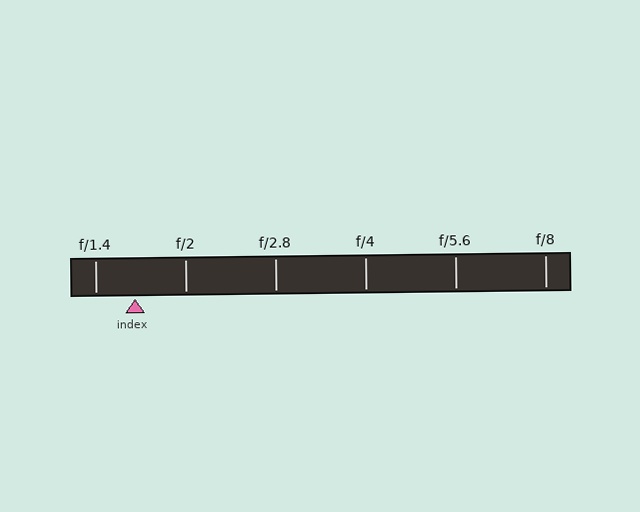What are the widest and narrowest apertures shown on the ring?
The widest aperture shown is f/1.4 and the narrowest is f/8.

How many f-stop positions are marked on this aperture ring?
There are 6 f-stop positions marked.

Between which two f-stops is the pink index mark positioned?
The index mark is between f/1.4 and f/2.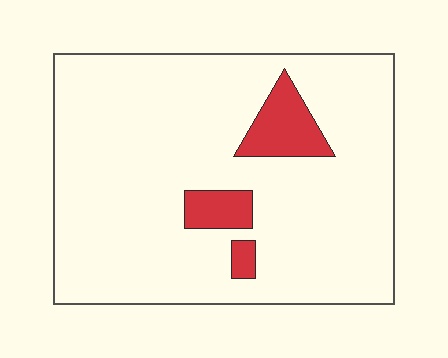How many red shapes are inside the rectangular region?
3.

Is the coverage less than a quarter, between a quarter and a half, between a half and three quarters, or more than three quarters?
Less than a quarter.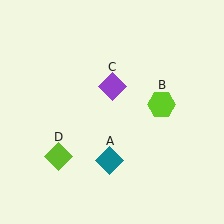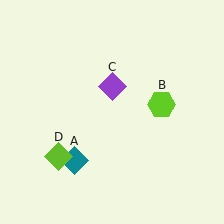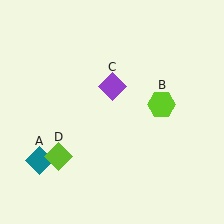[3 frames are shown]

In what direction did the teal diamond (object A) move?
The teal diamond (object A) moved left.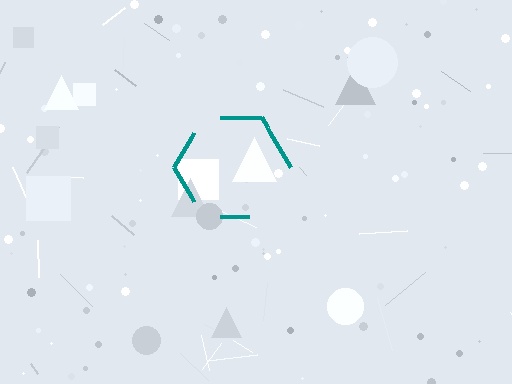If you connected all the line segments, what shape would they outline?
They would outline a hexagon.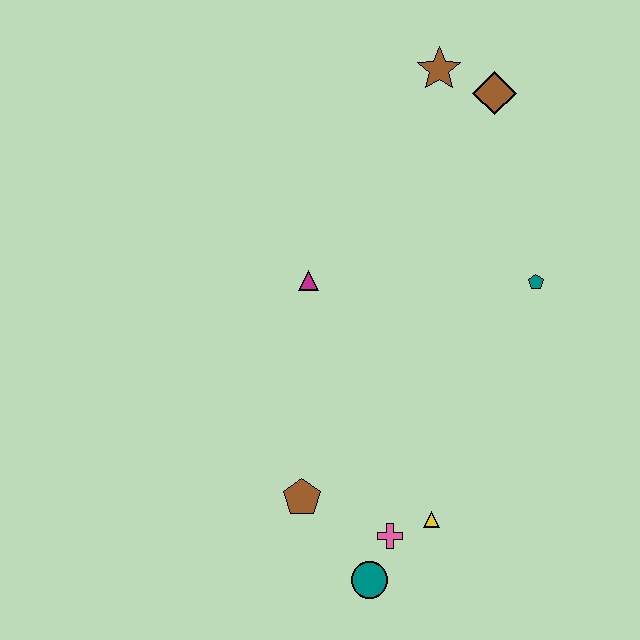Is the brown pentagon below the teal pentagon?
Yes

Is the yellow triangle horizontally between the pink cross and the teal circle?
No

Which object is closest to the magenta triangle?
The brown pentagon is closest to the magenta triangle.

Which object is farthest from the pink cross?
The brown star is farthest from the pink cross.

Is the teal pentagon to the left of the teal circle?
No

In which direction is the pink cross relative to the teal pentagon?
The pink cross is below the teal pentagon.